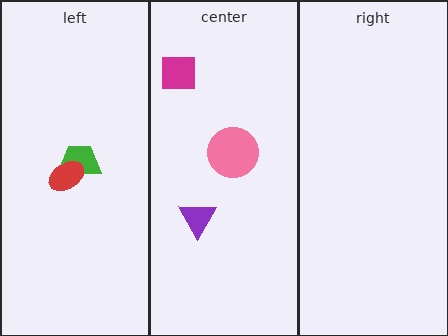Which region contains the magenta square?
The center region.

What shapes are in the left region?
The green trapezoid, the red ellipse.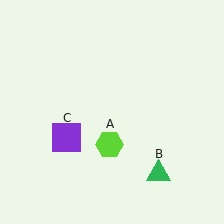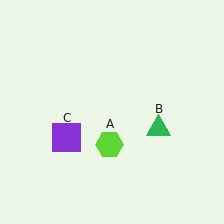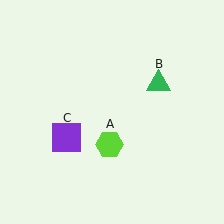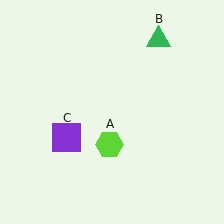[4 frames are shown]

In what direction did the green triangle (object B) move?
The green triangle (object B) moved up.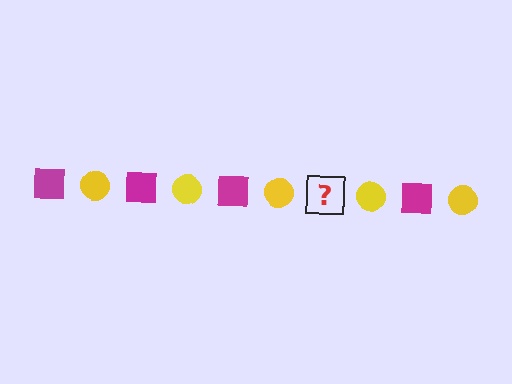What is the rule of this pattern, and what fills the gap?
The rule is that the pattern alternates between magenta square and yellow circle. The gap should be filled with a magenta square.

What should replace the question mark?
The question mark should be replaced with a magenta square.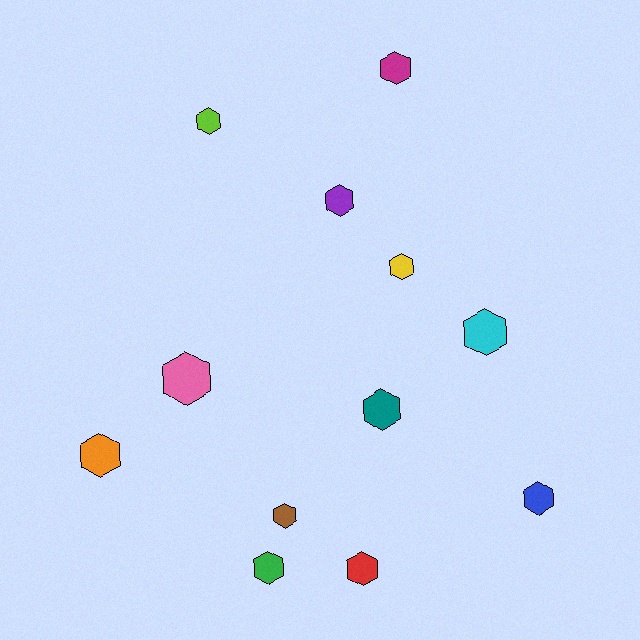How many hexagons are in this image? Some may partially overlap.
There are 12 hexagons.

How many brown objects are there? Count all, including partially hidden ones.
There is 1 brown object.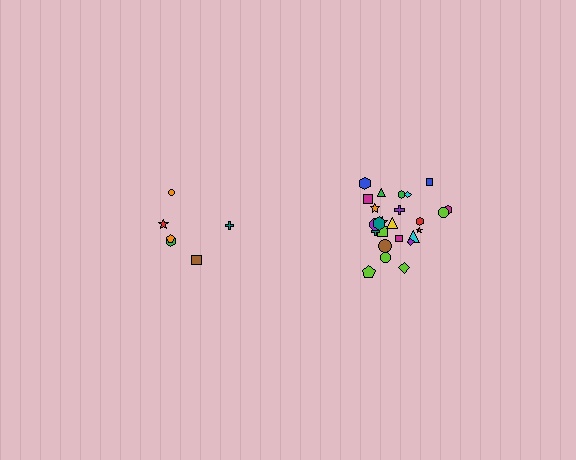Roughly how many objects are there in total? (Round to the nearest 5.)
Roughly 30 objects in total.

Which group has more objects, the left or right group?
The right group.